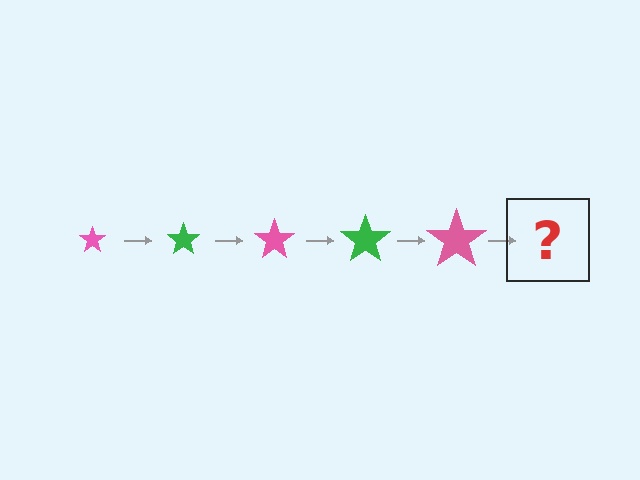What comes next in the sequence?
The next element should be a green star, larger than the previous one.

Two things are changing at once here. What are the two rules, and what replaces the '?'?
The two rules are that the star grows larger each step and the color cycles through pink and green. The '?' should be a green star, larger than the previous one.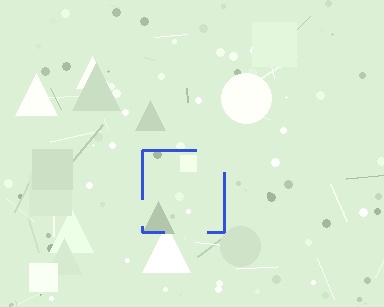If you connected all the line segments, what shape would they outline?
They would outline a square.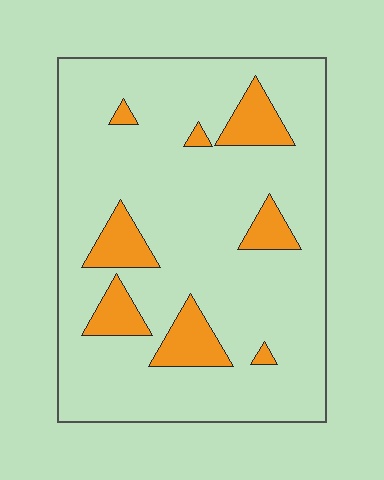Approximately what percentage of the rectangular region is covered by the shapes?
Approximately 15%.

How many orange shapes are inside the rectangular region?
8.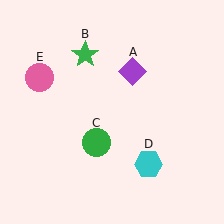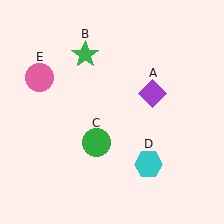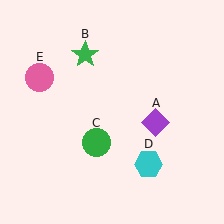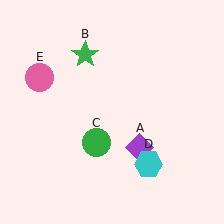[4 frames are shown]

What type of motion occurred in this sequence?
The purple diamond (object A) rotated clockwise around the center of the scene.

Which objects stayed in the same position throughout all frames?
Green star (object B) and green circle (object C) and cyan hexagon (object D) and pink circle (object E) remained stationary.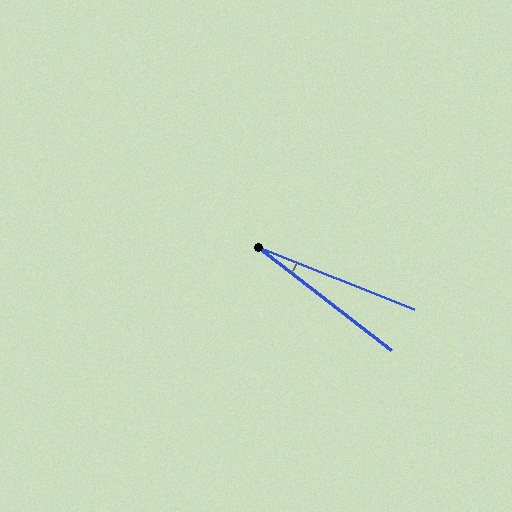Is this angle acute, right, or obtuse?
It is acute.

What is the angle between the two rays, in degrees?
Approximately 16 degrees.